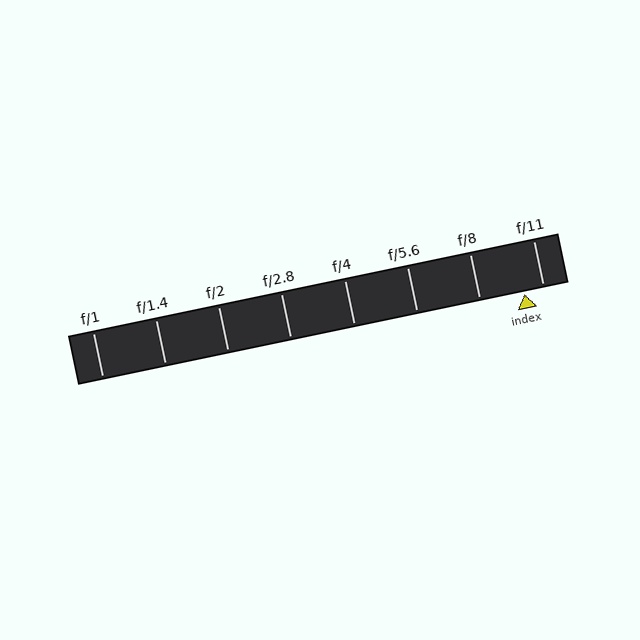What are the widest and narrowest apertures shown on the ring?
The widest aperture shown is f/1 and the narrowest is f/11.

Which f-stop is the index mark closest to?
The index mark is closest to f/11.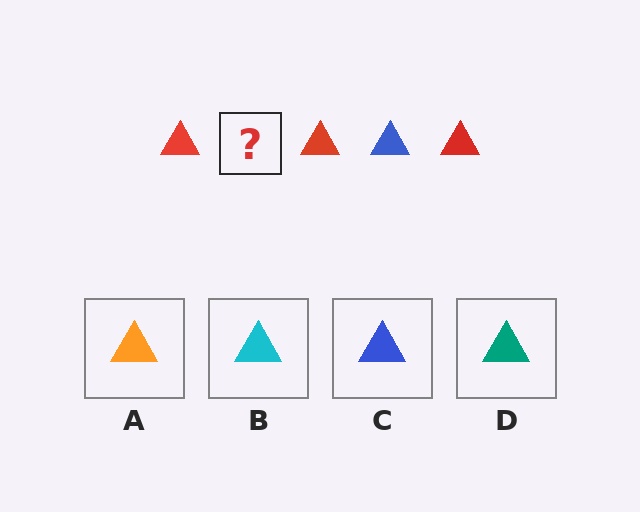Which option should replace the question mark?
Option C.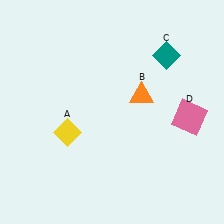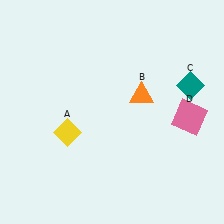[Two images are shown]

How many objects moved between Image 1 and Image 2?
1 object moved between the two images.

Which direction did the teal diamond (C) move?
The teal diamond (C) moved down.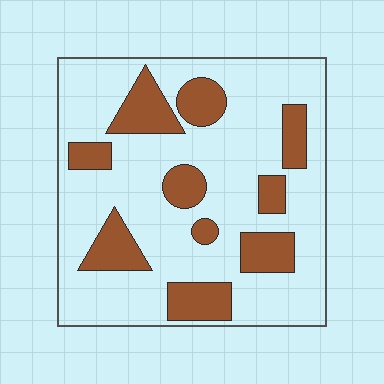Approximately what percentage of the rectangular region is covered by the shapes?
Approximately 25%.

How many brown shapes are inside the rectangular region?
10.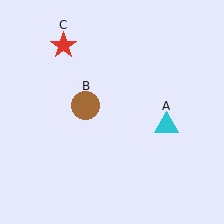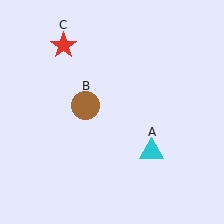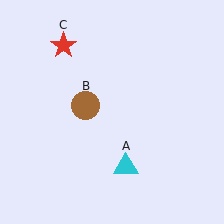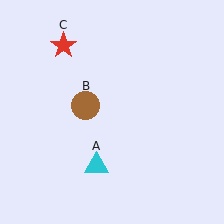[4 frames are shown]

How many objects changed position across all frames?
1 object changed position: cyan triangle (object A).